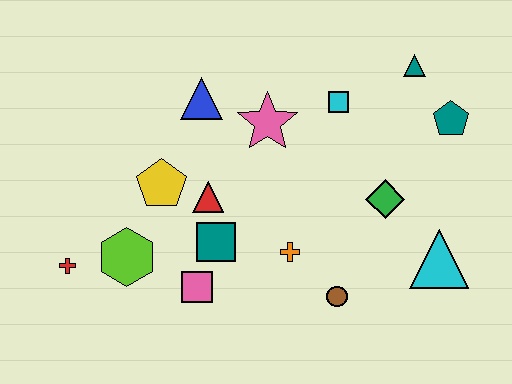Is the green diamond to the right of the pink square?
Yes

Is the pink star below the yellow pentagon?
No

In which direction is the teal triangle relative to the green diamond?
The teal triangle is above the green diamond.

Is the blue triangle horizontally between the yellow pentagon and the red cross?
No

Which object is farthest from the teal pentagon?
The red cross is farthest from the teal pentagon.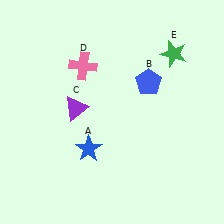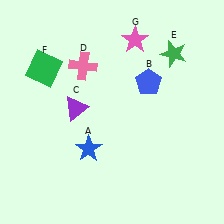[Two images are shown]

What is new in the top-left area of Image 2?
A green square (F) was added in the top-left area of Image 2.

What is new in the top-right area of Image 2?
A pink star (G) was added in the top-right area of Image 2.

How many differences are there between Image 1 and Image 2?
There are 2 differences between the two images.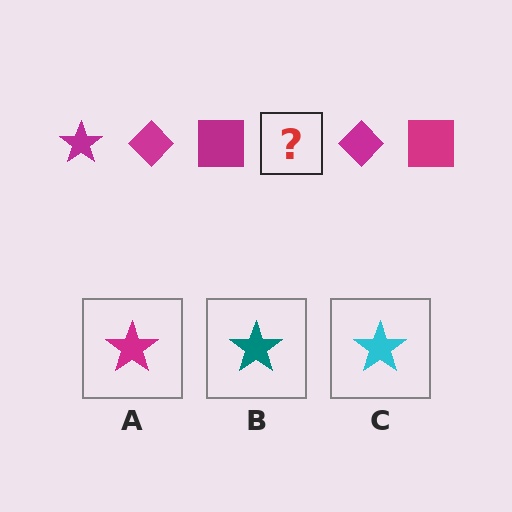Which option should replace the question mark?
Option A.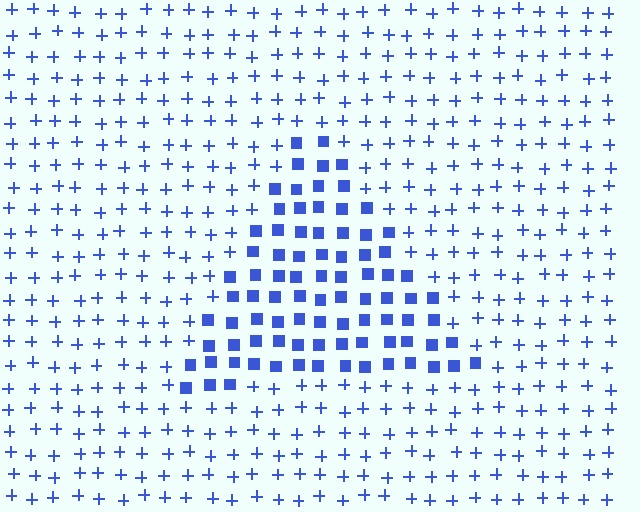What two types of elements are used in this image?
The image uses squares inside the triangle region and plus signs outside it.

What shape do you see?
I see a triangle.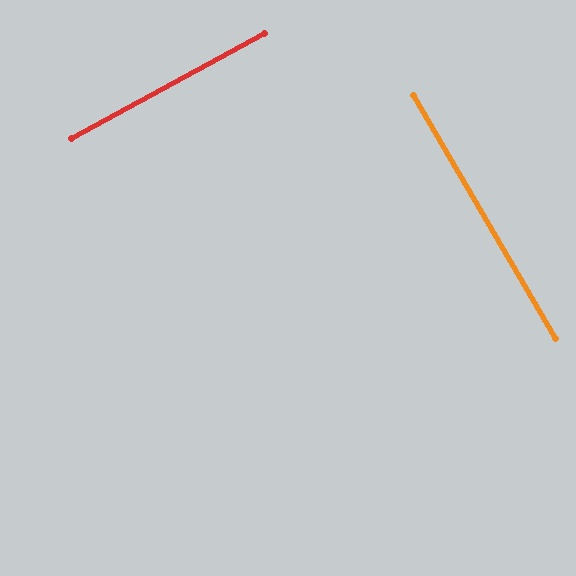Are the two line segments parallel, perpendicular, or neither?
Perpendicular — they meet at approximately 88°.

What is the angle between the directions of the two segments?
Approximately 88 degrees.